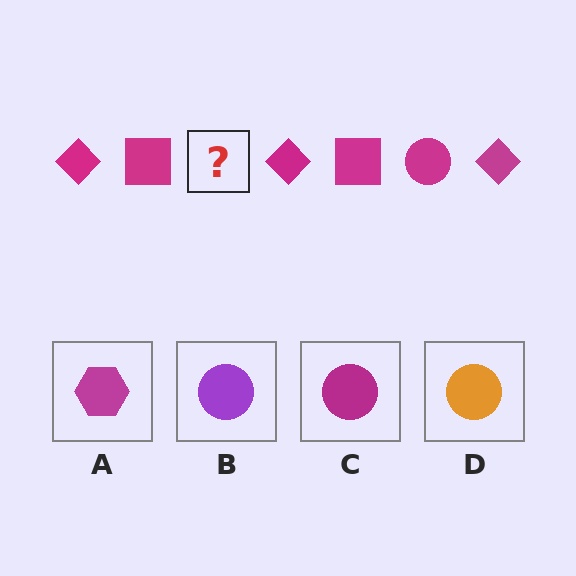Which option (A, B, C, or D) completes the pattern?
C.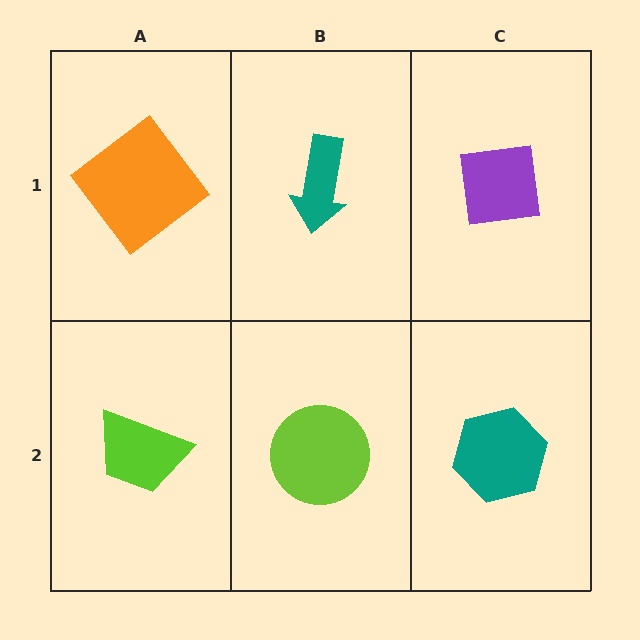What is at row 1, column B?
A teal arrow.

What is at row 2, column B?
A lime circle.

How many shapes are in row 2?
3 shapes.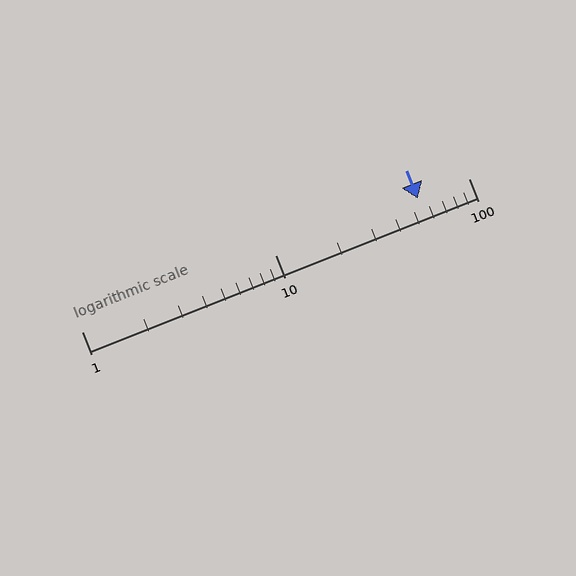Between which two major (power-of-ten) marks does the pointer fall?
The pointer is between 10 and 100.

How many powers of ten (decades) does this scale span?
The scale spans 2 decades, from 1 to 100.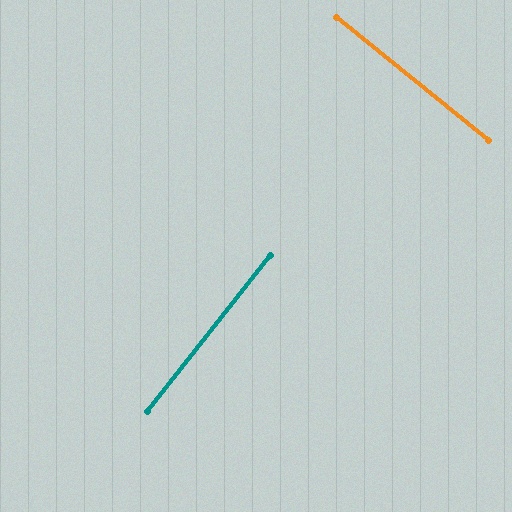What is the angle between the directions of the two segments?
Approximately 89 degrees.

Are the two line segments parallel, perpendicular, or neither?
Perpendicular — they meet at approximately 89°.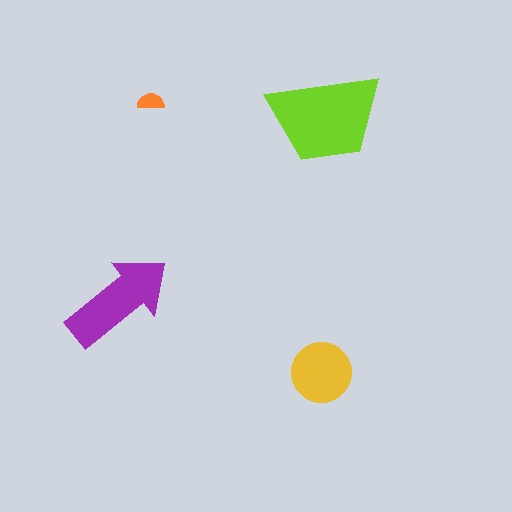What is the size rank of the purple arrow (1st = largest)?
2nd.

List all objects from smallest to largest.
The orange semicircle, the yellow circle, the purple arrow, the lime trapezoid.